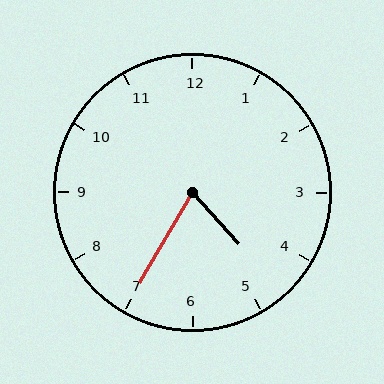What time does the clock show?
4:35.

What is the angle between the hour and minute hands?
Approximately 72 degrees.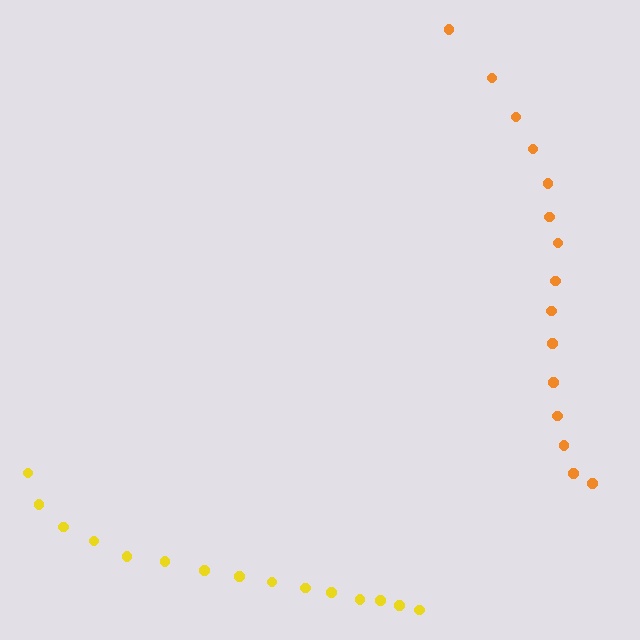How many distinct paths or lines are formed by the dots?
There are 2 distinct paths.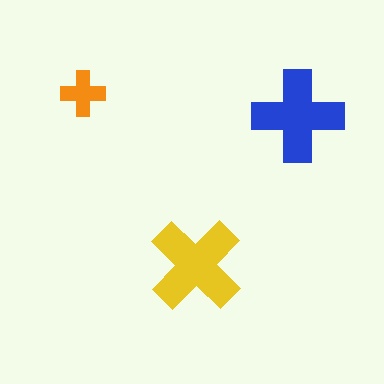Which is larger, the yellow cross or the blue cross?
The yellow one.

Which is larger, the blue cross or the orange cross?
The blue one.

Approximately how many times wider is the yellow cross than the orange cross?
About 2 times wider.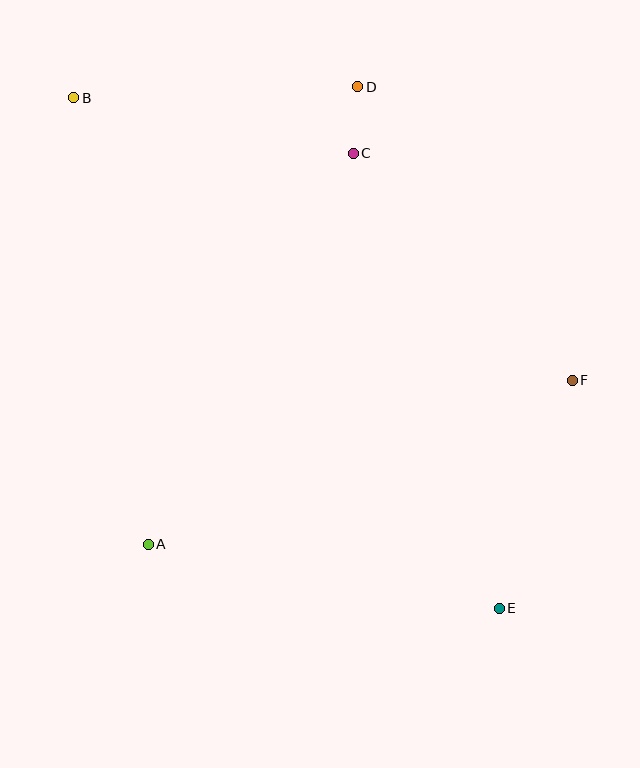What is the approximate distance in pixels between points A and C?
The distance between A and C is approximately 442 pixels.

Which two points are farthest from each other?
Points B and E are farthest from each other.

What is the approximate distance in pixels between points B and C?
The distance between B and C is approximately 285 pixels.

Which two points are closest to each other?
Points C and D are closest to each other.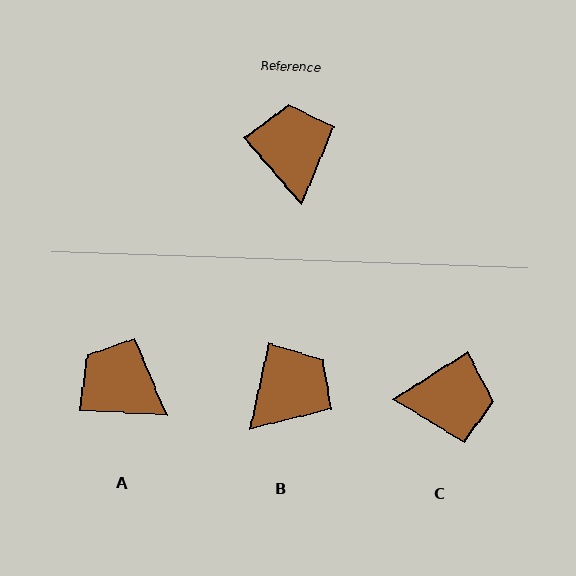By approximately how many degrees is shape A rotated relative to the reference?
Approximately 46 degrees counter-clockwise.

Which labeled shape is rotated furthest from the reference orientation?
C, about 98 degrees away.